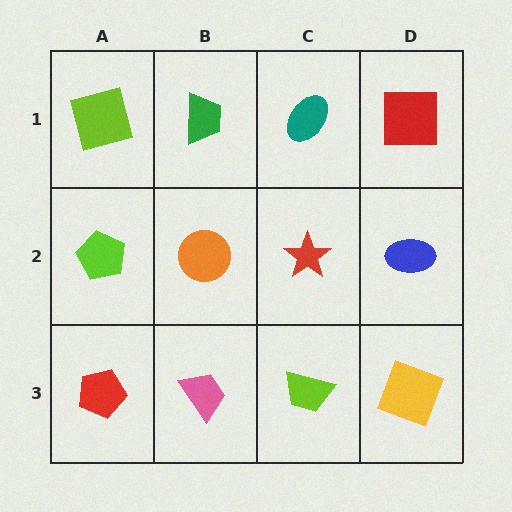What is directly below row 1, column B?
An orange circle.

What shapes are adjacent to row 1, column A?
A lime pentagon (row 2, column A), a green trapezoid (row 1, column B).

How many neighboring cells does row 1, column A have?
2.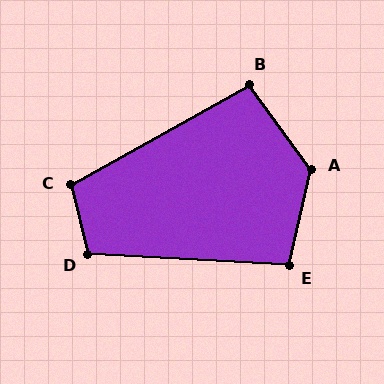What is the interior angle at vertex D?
Approximately 107 degrees (obtuse).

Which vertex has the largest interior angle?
A, at approximately 131 degrees.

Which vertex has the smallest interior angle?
B, at approximately 97 degrees.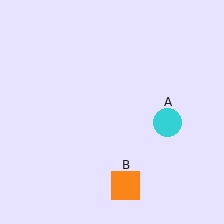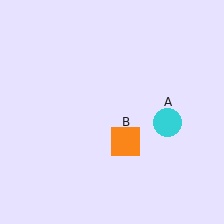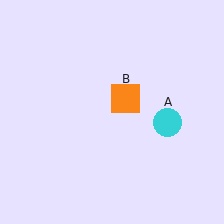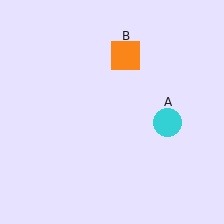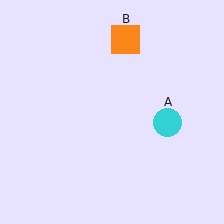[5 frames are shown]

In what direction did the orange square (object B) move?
The orange square (object B) moved up.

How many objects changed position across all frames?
1 object changed position: orange square (object B).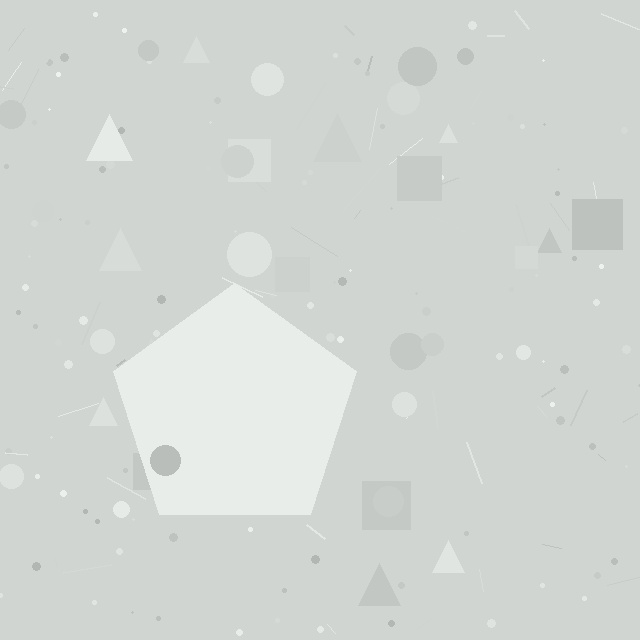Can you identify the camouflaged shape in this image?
The camouflaged shape is a pentagon.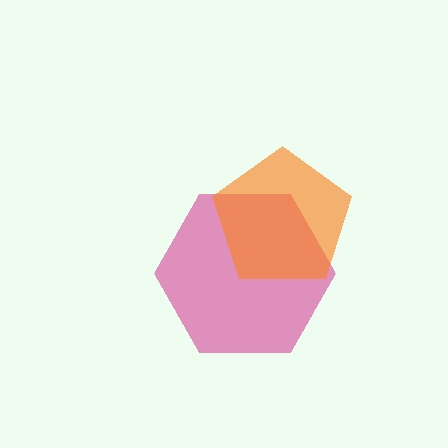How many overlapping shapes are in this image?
There are 2 overlapping shapes in the image.